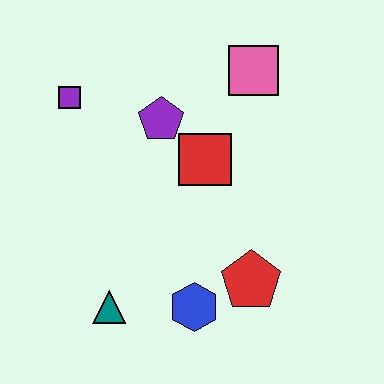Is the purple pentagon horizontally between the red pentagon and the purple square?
Yes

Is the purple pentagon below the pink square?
Yes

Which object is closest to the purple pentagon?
The red square is closest to the purple pentagon.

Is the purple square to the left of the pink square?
Yes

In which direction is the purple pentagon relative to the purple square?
The purple pentagon is to the right of the purple square.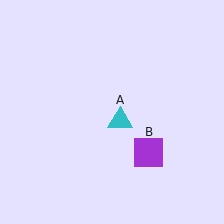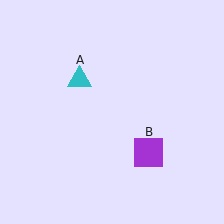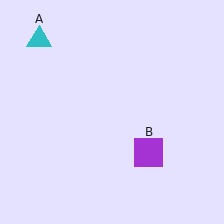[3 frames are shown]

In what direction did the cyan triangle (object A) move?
The cyan triangle (object A) moved up and to the left.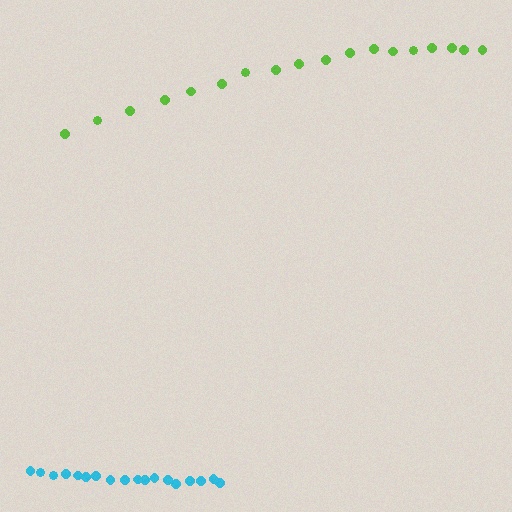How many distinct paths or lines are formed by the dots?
There are 2 distinct paths.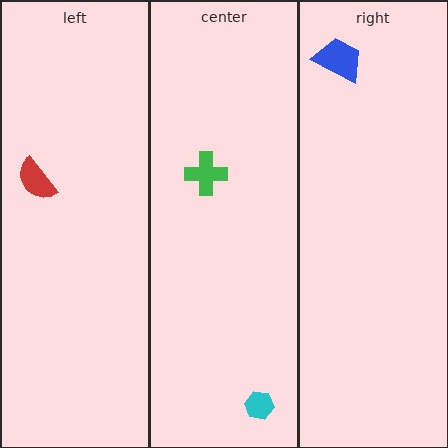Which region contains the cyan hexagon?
The center region.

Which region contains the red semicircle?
The left region.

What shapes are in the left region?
The red semicircle.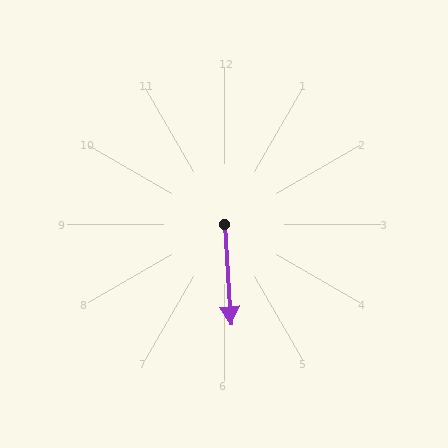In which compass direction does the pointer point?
South.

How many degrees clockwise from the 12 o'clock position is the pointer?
Approximately 176 degrees.